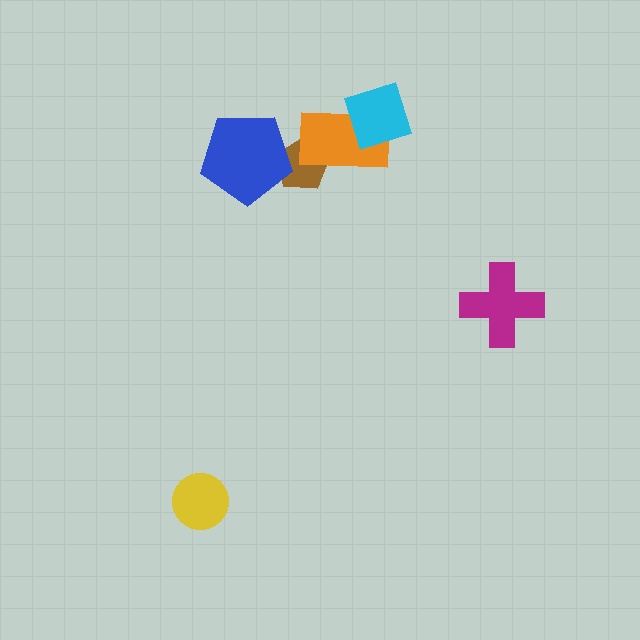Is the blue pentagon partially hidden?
No, no other shape covers it.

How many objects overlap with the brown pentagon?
2 objects overlap with the brown pentagon.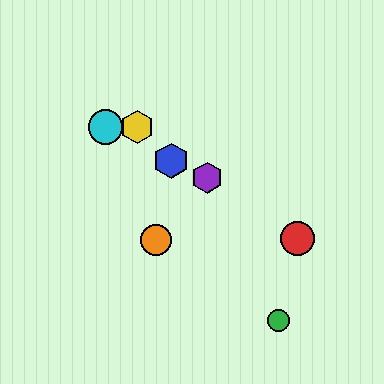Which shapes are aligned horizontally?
The yellow hexagon, the cyan circle are aligned horizontally.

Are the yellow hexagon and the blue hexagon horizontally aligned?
No, the yellow hexagon is at y≈127 and the blue hexagon is at y≈161.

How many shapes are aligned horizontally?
2 shapes (the yellow hexagon, the cyan circle) are aligned horizontally.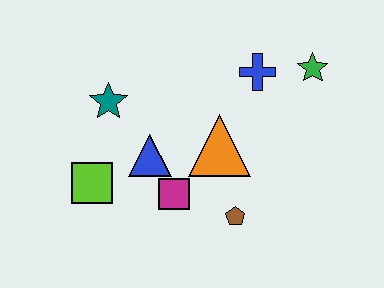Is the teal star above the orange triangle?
Yes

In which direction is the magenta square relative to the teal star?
The magenta square is below the teal star.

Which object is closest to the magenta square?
The blue triangle is closest to the magenta square.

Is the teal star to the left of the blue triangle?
Yes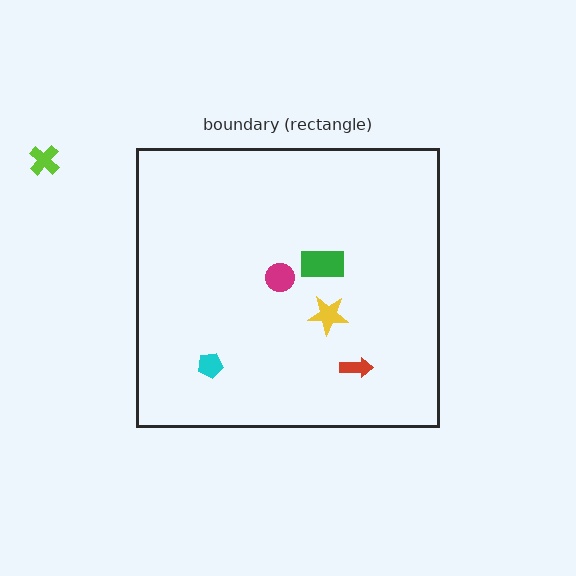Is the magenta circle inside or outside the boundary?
Inside.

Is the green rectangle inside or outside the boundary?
Inside.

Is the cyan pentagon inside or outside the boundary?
Inside.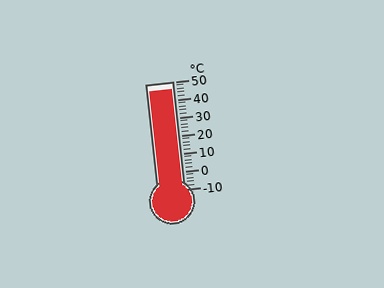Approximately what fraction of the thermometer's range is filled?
The thermometer is filled to approximately 95% of its range.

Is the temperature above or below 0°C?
The temperature is above 0°C.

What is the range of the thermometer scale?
The thermometer scale ranges from -10°C to 50°C.